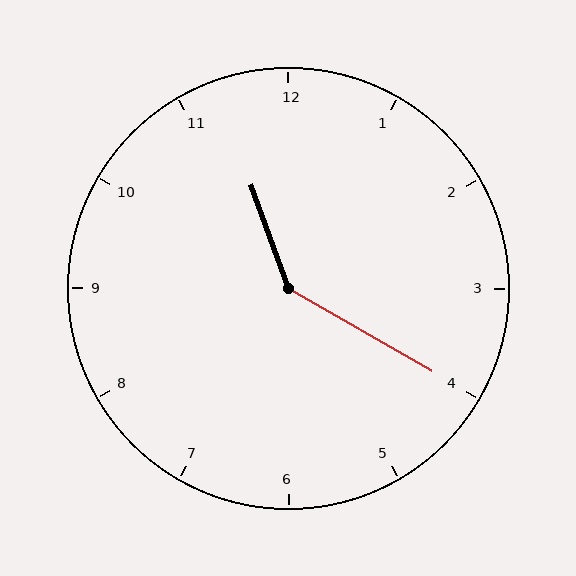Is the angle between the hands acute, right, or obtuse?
It is obtuse.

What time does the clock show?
11:20.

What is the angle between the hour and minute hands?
Approximately 140 degrees.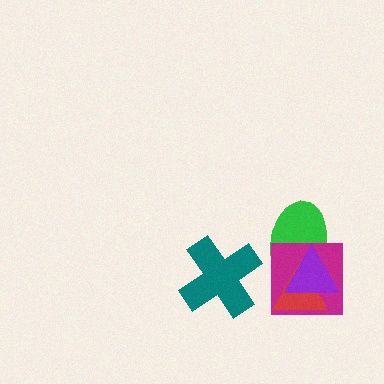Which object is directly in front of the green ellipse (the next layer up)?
The magenta square is directly in front of the green ellipse.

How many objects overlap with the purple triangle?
3 objects overlap with the purple triangle.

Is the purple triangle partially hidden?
No, no other shape covers it.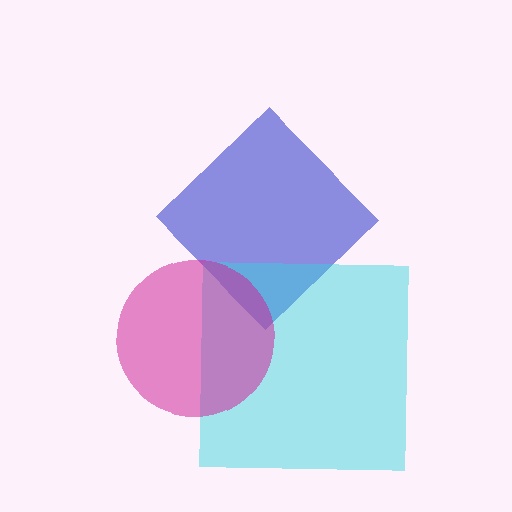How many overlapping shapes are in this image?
There are 3 overlapping shapes in the image.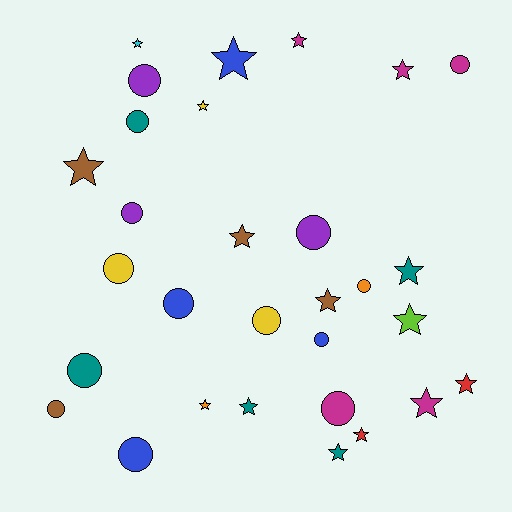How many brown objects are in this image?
There are 4 brown objects.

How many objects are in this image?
There are 30 objects.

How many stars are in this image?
There are 16 stars.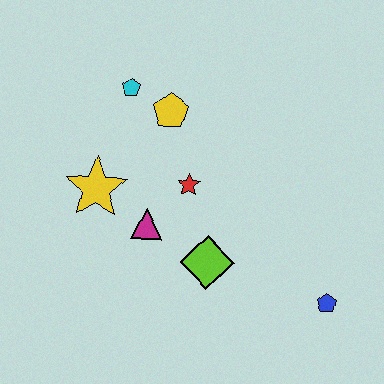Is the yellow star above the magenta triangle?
Yes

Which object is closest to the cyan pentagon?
The yellow pentagon is closest to the cyan pentagon.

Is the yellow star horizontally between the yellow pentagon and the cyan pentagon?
No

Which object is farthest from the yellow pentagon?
The blue pentagon is farthest from the yellow pentagon.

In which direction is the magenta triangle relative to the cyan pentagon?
The magenta triangle is below the cyan pentagon.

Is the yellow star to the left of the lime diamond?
Yes